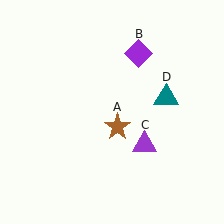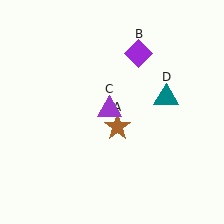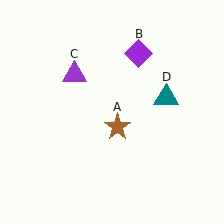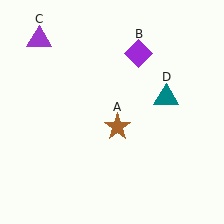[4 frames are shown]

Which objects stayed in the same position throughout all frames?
Brown star (object A) and purple diamond (object B) and teal triangle (object D) remained stationary.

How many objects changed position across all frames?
1 object changed position: purple triangle (object C).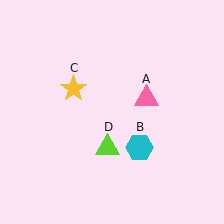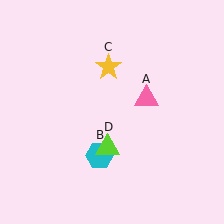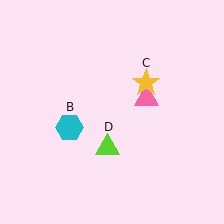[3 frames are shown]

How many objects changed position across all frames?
2 objects changed position: cyan hexagon (object B), yellow star (object C).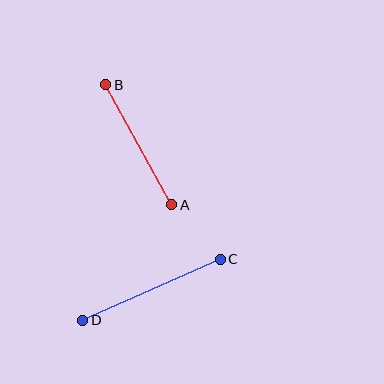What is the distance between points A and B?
The distance is approximately 137 pixels.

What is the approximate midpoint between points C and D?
The midpoint is at approximately (152, 290) pixels.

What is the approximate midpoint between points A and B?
The midpoint is at approximately (139, 145) pixels.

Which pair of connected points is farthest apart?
Points C and D are farthest apart.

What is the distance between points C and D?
The distance is approximately 150 pixels.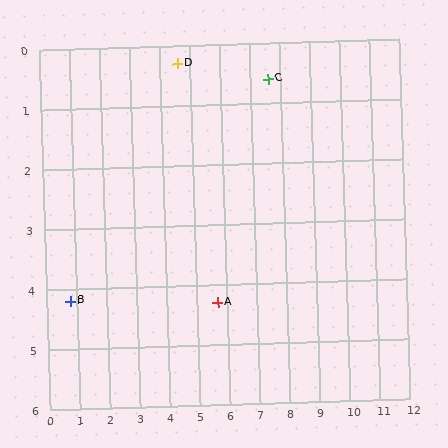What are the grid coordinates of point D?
Point D is at approximately (4.6, 0.3).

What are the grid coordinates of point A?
Point A is at approximately (5.7, 4.3).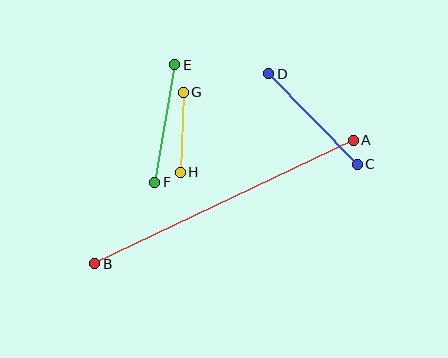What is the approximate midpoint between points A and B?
The midpoint is at approximately (224, 202) pixels.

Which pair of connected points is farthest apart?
Points A and B are farthest apart.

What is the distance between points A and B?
The distance is approximately 286 pixels.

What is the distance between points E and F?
The distance is approximately 119 pixels.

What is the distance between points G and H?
The distance is approximately 80 pixels.